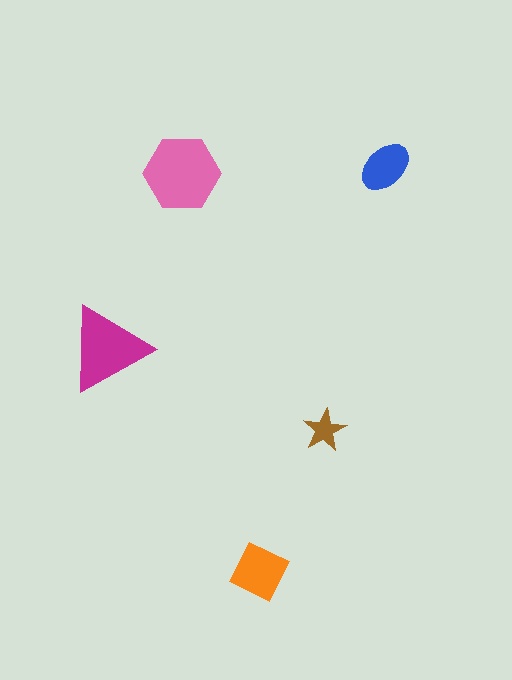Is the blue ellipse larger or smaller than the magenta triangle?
Smaller.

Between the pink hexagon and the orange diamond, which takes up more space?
The pink hexagon.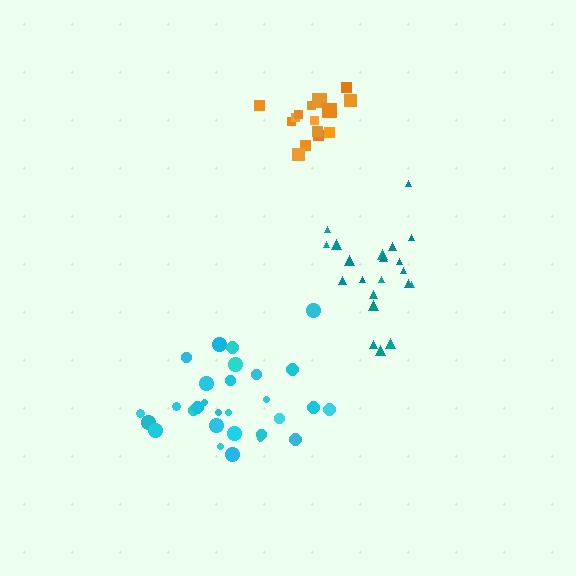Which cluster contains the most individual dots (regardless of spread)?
Cyan (29).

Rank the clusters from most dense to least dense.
orange, teal, cyan.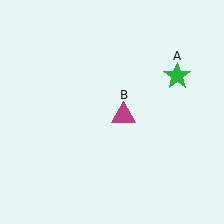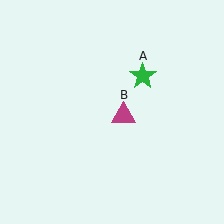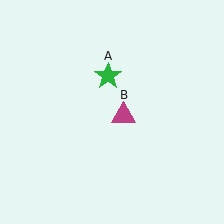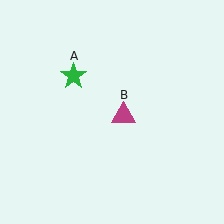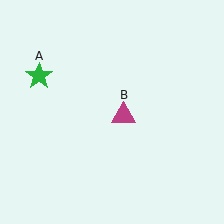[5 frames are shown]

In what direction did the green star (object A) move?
The green star (object A) moved left.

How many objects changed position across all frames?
1 object changed position: green star (object A).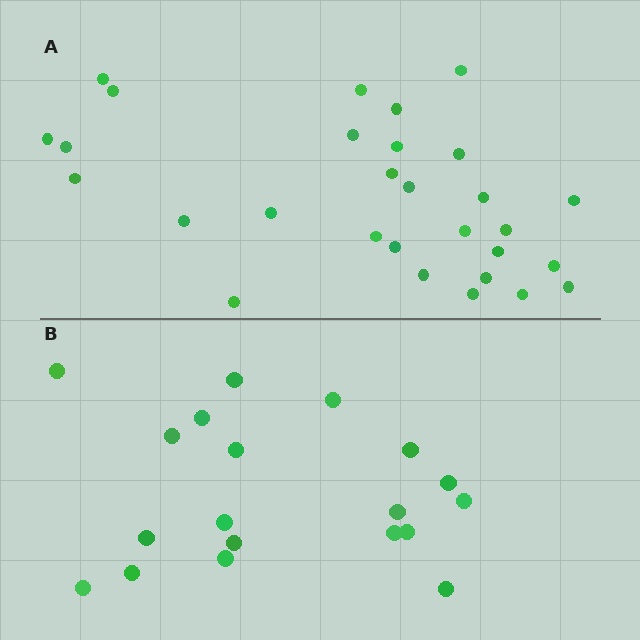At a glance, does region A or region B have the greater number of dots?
Region A (the top region) has more dots.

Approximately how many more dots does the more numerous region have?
Region A has roughly 10 or so more dots than region B.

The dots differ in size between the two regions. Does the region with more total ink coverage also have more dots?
No. Region B has more total ink coverage because its dots are larger, but region A actually contains more individual dots. Total area can be misleading — the number of items is what matters here.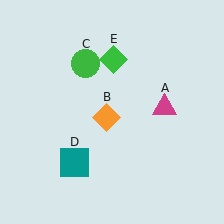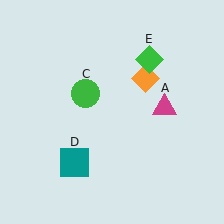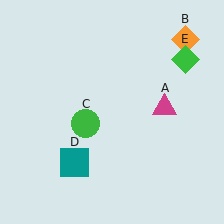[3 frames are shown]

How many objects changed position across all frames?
3 objects changed position: orange diamond (object B), green circle (object C), green diamond (object E).